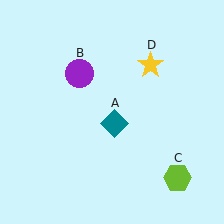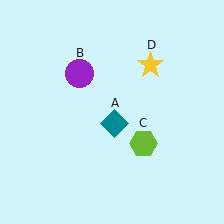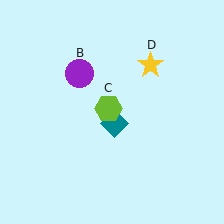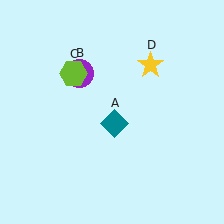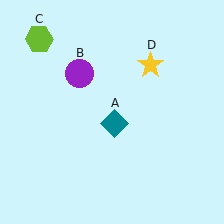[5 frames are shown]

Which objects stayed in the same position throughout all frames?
Teal diamond (object A) and purple circle (object B) and yellow star (object D) remained stationary.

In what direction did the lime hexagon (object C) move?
The lime hexagon (object C) moved up and to the left.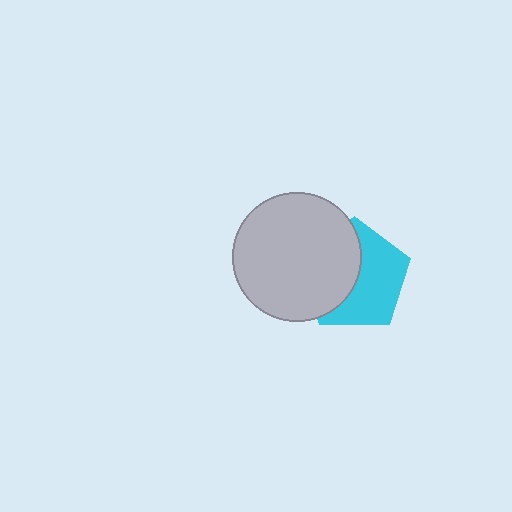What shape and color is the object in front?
The object in front is a light gray circle.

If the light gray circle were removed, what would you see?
You would see the complete cyan pentagon.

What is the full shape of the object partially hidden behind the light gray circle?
The partially hidden object is a cyan pentagon.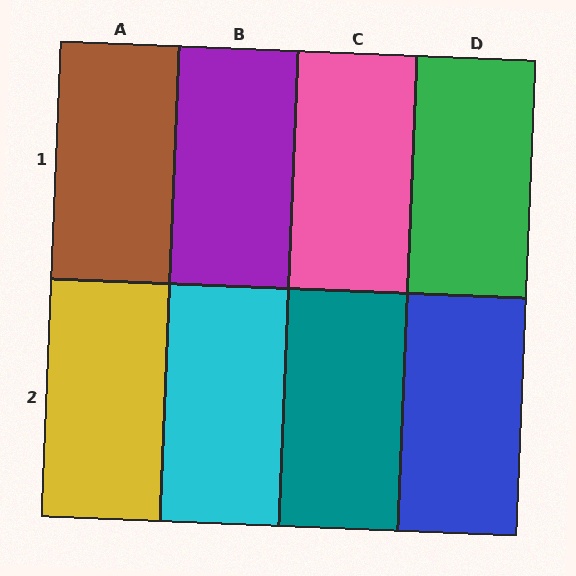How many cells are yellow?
1 cell is yellow.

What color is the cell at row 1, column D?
Green.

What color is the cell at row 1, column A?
Brown.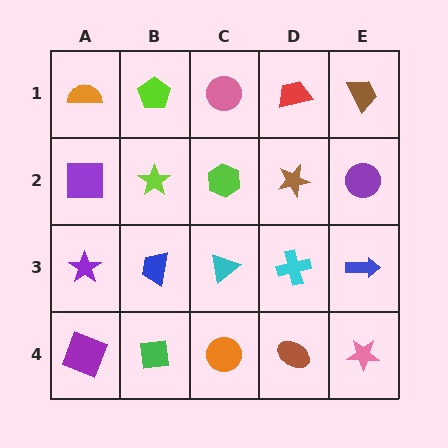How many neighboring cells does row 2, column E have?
3.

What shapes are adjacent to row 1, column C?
A lime hexagon (row 2, column C), a lime pentagon (row 1, column B), a red trapezoid (row 1, column D).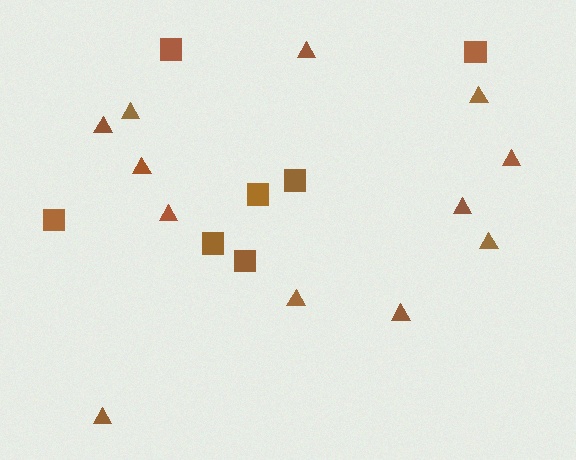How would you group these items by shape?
There are 2 groups: one group of squares (7) and one group of triangles (12).